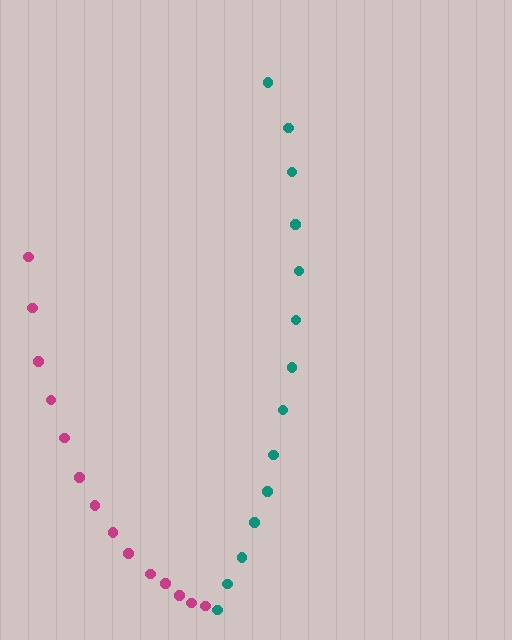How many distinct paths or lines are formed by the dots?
There are 2 distinct paths.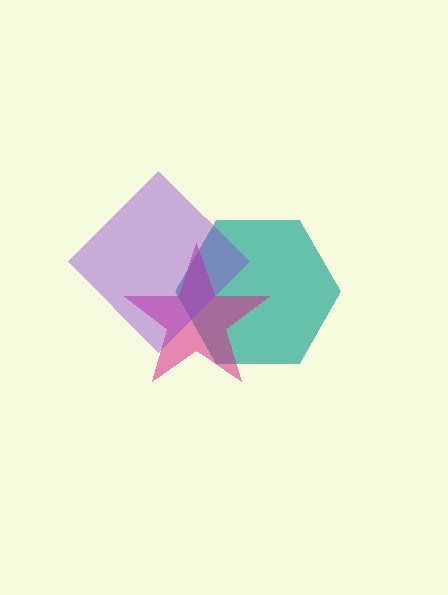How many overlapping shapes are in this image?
There are 3 overlapping shapes in the image.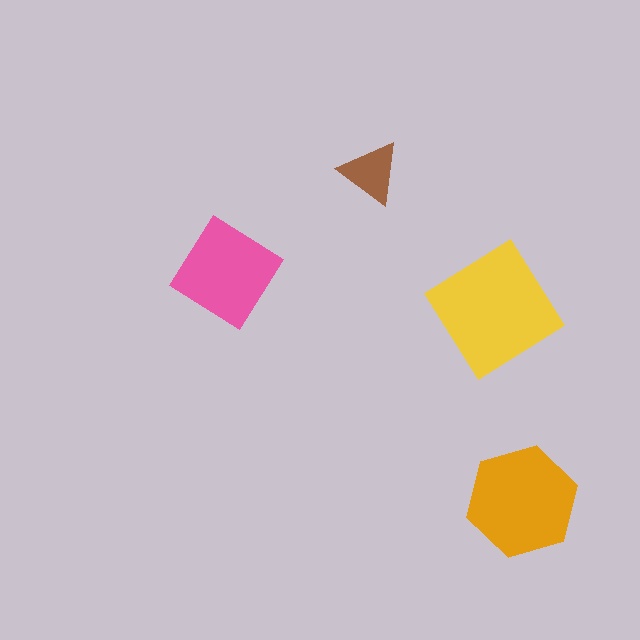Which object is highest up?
The brown triangle is topmost.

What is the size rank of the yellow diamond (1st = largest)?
1st.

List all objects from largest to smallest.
The yellow diamond, the orange hexagon, the pink diamond, the brown triangle.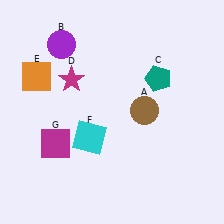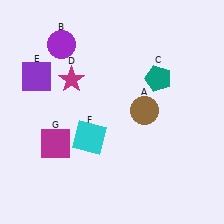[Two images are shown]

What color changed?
The square (E) changed from orange in Image 1 to purple in Image 2.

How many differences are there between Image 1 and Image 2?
There is 1 difference between the two images.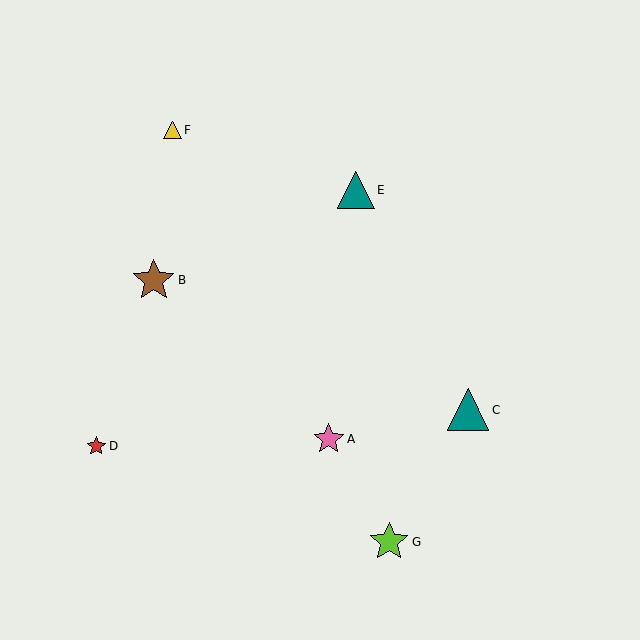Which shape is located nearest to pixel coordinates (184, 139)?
The yellow triangle (labeled F) at (173, 130) is nearest to that location.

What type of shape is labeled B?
Shape B is a brown star.